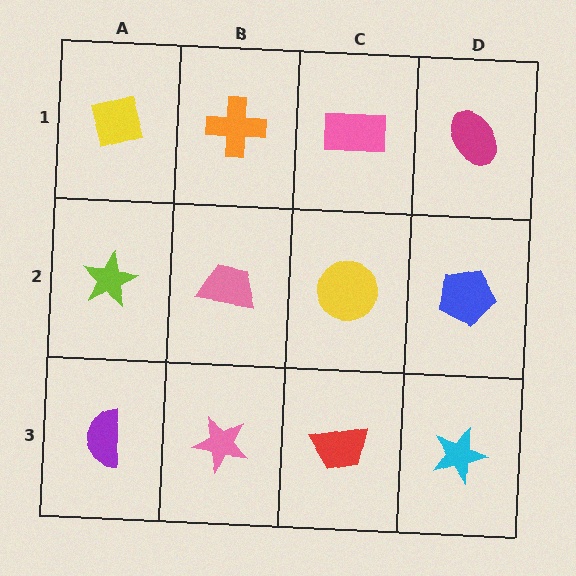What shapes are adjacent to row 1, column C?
A yellow circle (row 2, column C), an orange cross (row 1, column B), a magenta ellipse (row 1, column D).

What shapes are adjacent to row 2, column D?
A magenta ellipse (row 1, column D), a cyan star (row 3, column D), a yellow circle (row 2, column C).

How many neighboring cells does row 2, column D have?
3.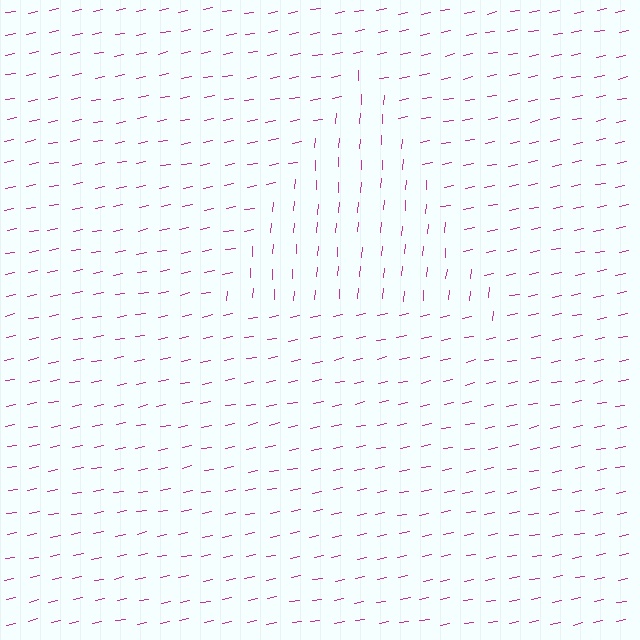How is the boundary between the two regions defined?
The boundary is defined purely by a change in line orientation (approximately 75 degrees difference). All lines are the same color and thickness.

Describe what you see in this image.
The image is filled with small magenta line segments. A triangle region in the image has lines oriented differently from the surrounding lines, creating a visible texture boundary.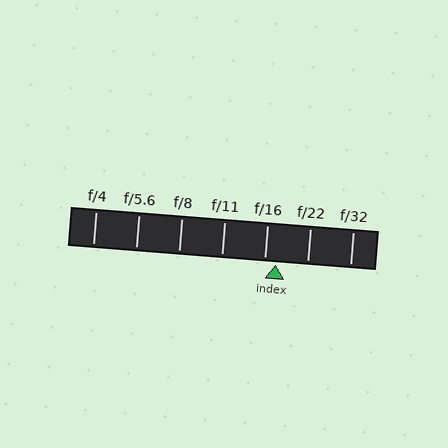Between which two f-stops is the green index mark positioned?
The index mark is between f/16 and f/22.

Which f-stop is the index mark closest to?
The index mark is closest to f/16.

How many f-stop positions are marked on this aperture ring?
There are 7 f-stop positions marked.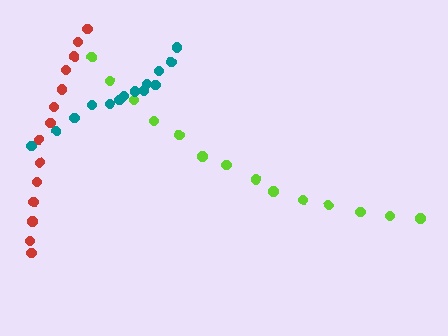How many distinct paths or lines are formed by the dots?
There are 3 distinct paths.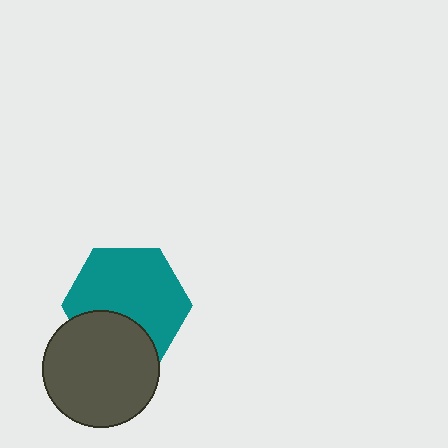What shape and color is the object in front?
The object in front is a dark gray circle.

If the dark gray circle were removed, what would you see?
You would see the complete teal hexagon.